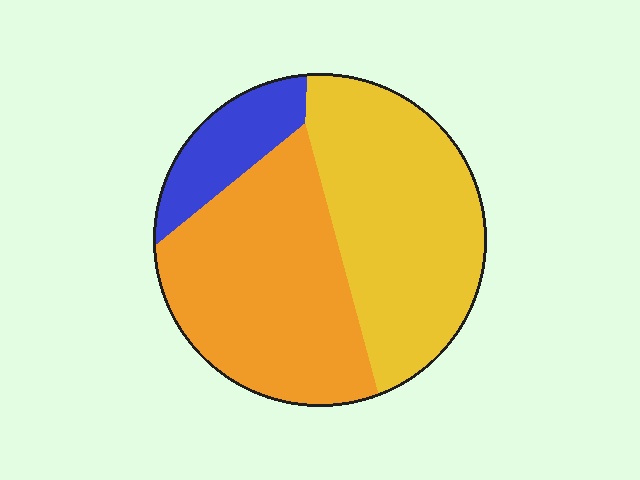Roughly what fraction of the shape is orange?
Orange takes up about two fifths (2/5) of the shape.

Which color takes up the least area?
Blue, at roughly 15%.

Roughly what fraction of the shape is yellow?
Yellow takes up between a third and a half of the shape.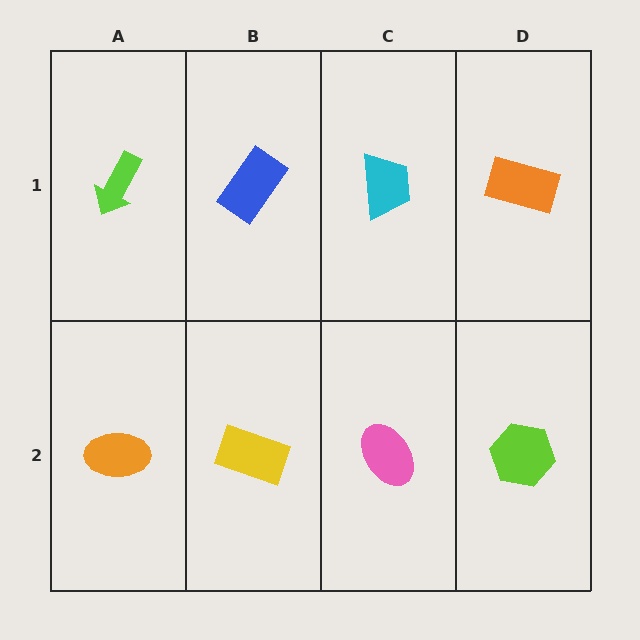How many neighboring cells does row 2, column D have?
2.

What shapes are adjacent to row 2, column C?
A cyan trapezoid (row 1, column C), a yellow rectangle (row 2, column B), a lime hexagon (row 2, column D).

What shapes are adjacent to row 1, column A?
An orange ellipse (row 2, column A), a blue rectangle (row 1, column B).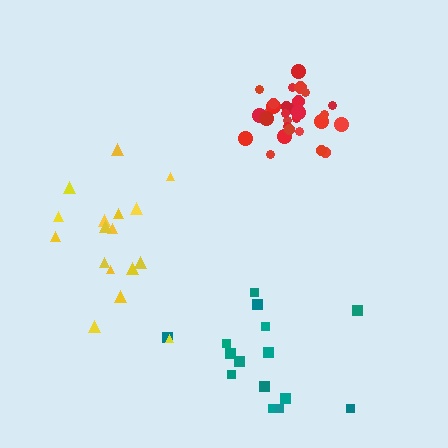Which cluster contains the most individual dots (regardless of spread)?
Red (31).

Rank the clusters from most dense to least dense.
red, yellow, teal.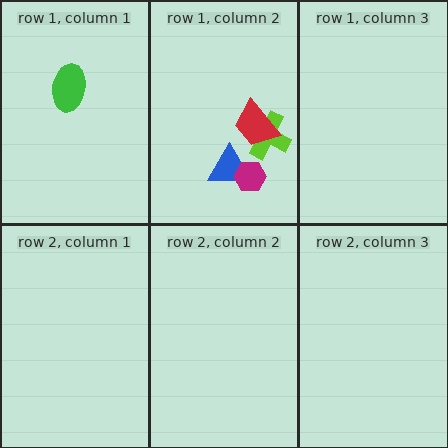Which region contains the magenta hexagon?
The row 1, column 2 region.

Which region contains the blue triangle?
The row 1, column 2 region.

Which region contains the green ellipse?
The row 1, column 1 region.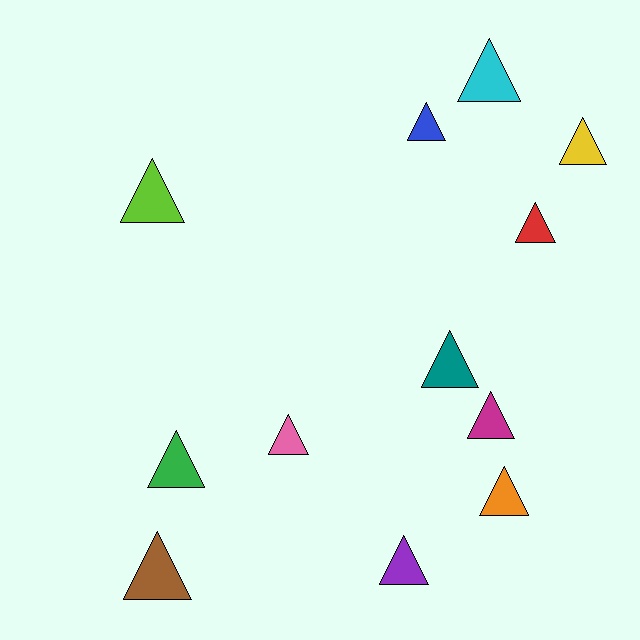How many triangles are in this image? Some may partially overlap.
There are 12 triangles.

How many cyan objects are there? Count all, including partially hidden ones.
There is 1 cyan object.